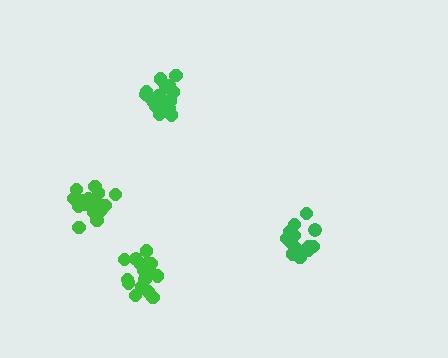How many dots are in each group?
Group 1: 20 dots, Group 2: 15 dots, Group 3: 19 dots, Group 4: 18 dots (72 total).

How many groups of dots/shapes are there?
There are 4 groups.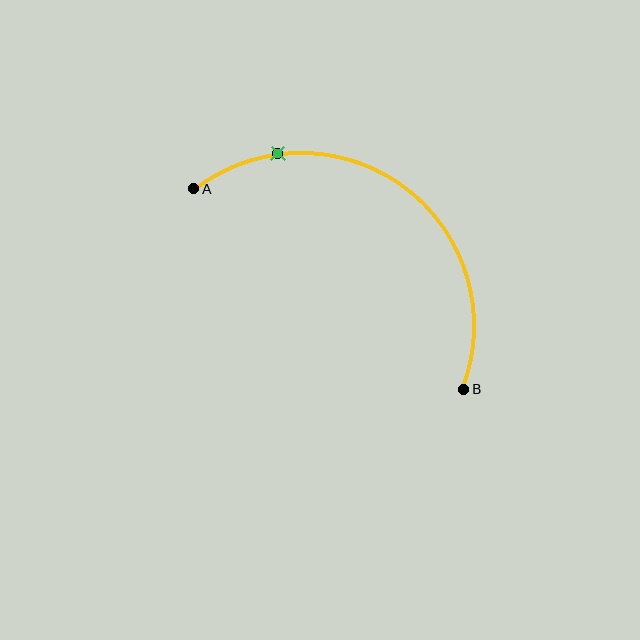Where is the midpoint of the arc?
The arc midpoint is the point on the curve farthest from the straight line joining A and B. It sits above and to the right of that line.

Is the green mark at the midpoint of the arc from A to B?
No. The green mark lies on the arc but is closer to endpoint A. The arc midpoint would be at the point on the curve equidistant along the arc from both A and B.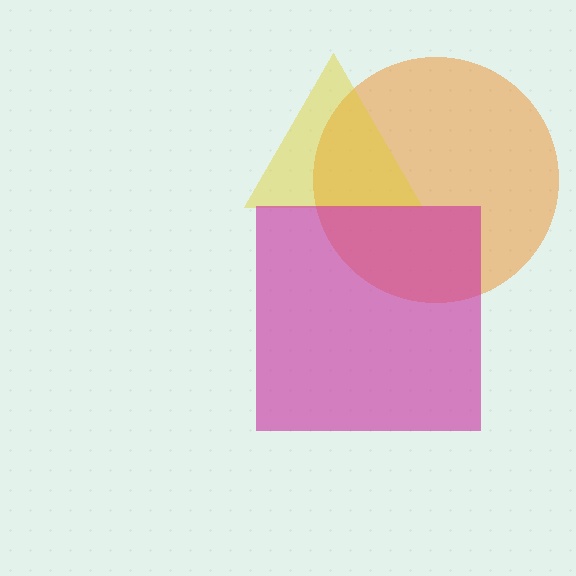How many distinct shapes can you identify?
There are 3 distinct shapes: an orange circle, a yellow triangle, a magenta square.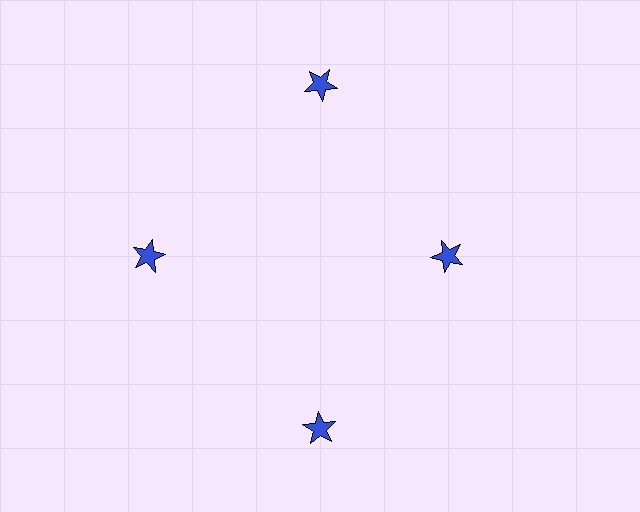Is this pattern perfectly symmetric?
No. The 4 blue stars are arranged in a ring, but one element near the 3 o'clock position is pulled inward toward the center, breaking the 4-fold rotational symmetry.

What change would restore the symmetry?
The symmetry would be restored by moving it outward, back onto the ring so that all 4 stars sit at equal angles and equal distance from the center.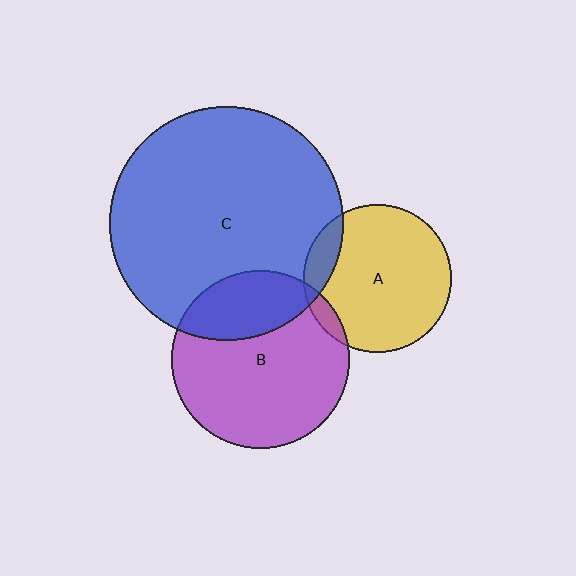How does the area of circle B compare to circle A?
Approximately 1.4 times.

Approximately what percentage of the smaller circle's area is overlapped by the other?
Approximately 5%.